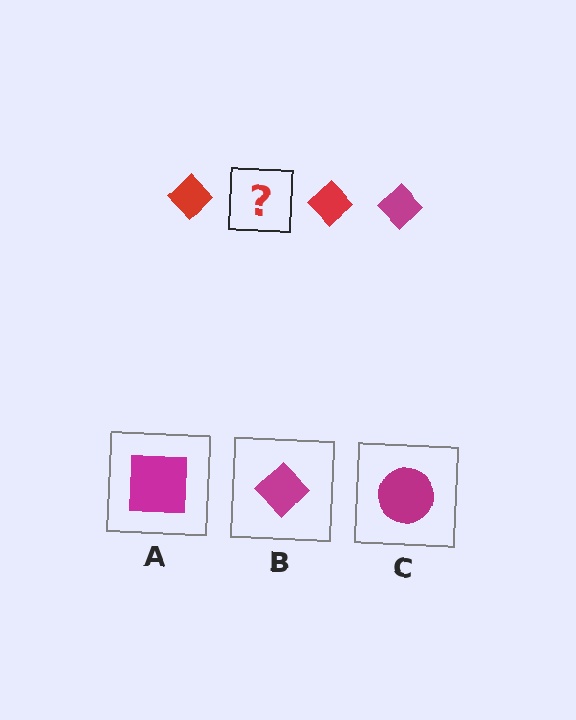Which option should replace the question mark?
Option B.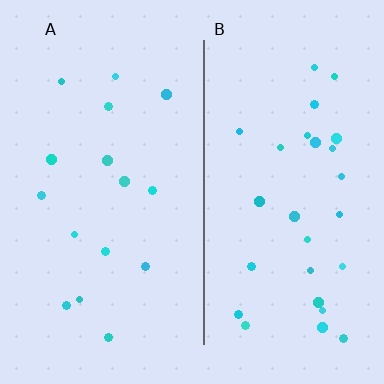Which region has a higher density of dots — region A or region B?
B (the right).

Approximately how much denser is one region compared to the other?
Approximately 1.8× — region B over region A.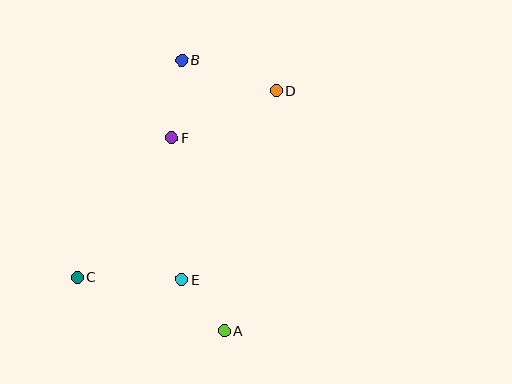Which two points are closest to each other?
Points A and E are closest to each other.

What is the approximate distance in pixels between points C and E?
The distance between C and E is approximately 104 pixels.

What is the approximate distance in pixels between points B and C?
The distance between B and C is approximately 241 pixels.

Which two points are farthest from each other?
Points A and B are farthest from each other.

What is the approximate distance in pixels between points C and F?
The distance between C and F is approximately 168 pixels.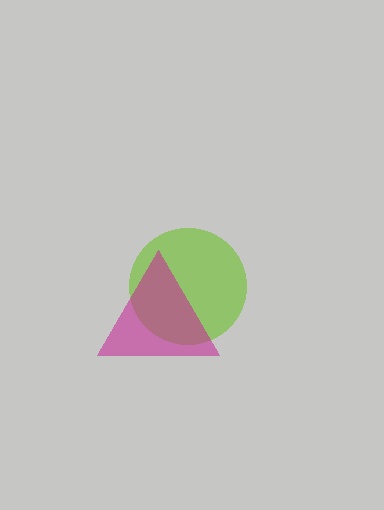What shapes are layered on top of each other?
The layered shapes are: a lime circle, a magenta triangle.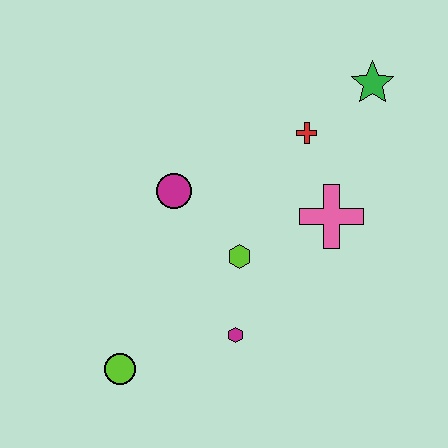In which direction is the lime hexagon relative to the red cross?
The lime hexagon is below the red cross.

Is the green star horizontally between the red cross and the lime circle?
No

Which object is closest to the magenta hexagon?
The lime hexagon is closest to the magenta hexagon.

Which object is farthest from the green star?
The lime circle is farthest from the green star.